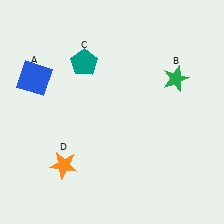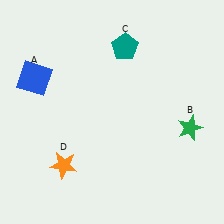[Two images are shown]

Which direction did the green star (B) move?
The green star (B) moved down.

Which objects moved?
The objects that moved are: the green star (B), the teal pentagon (C).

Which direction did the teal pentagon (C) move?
The teal pentagon (C) moved right.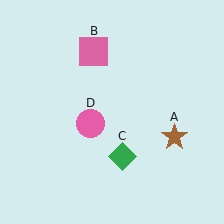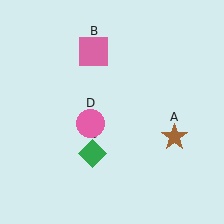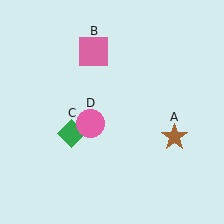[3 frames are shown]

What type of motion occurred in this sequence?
The green diamond (object C) rotated clockwise around the center of the scene.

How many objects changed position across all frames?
1 object changed position: green diamond (object C).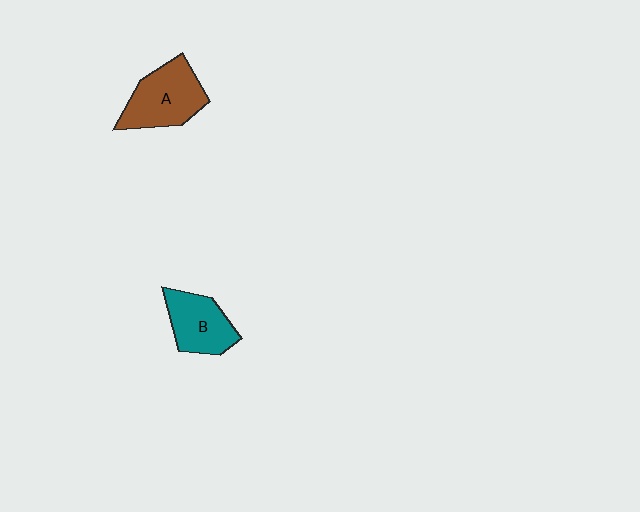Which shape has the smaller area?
Shape B (teal).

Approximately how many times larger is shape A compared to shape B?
Approximately 1.2 times.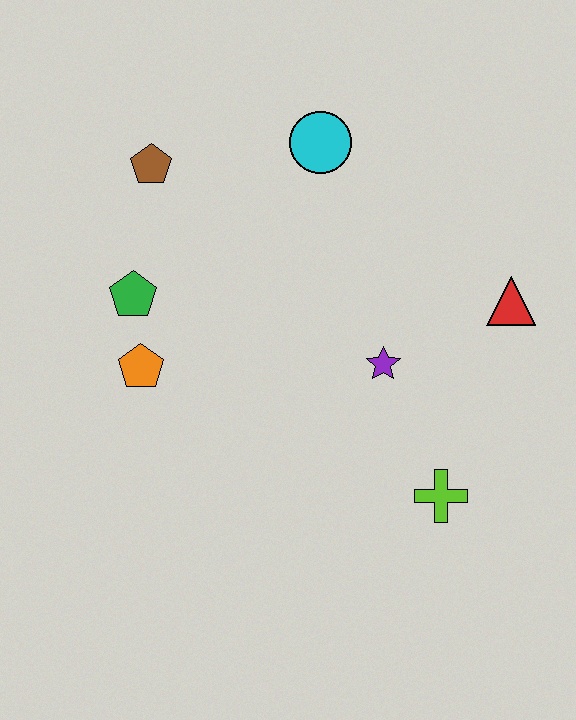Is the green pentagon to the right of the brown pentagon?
No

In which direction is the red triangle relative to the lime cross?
The red triangle is above the lime cross.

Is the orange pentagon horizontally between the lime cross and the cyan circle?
No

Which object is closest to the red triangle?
The purple star is closest to the red triangle.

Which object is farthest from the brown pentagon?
The lime cross is farthest from the brown pentagon.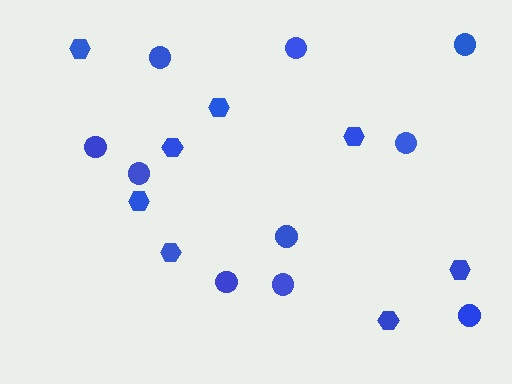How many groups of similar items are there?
There are 2 groups: one group of hexagons (8) and one group of circles (10).